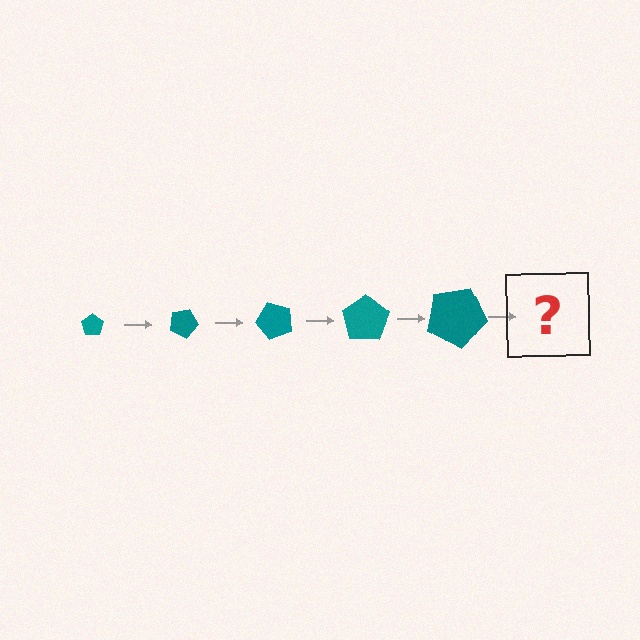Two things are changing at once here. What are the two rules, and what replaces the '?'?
The two rules are that the pentagon grows larger each step and it rotates 25 degrees each step. The '?' should be a pentagon, larger than the previous one and rotated 125 degrees from the start.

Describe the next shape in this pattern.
It should be a pentagon, larger than the previous one and rotated 125 degrees from the start.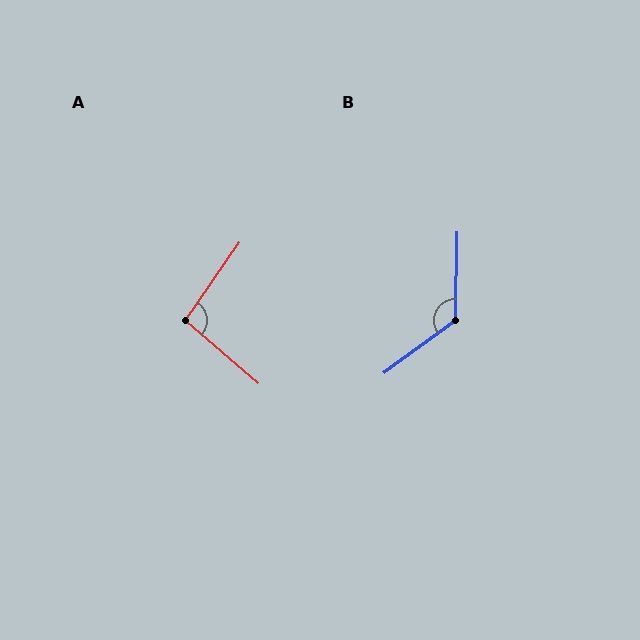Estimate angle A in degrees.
Approximately 96 degrees.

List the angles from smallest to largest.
A (96°), B (127°).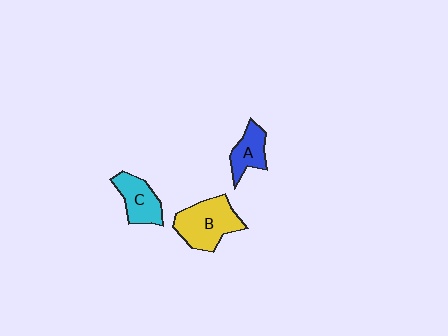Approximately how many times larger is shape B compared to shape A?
Approximately 1.8 times.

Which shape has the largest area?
Shape B (yellow).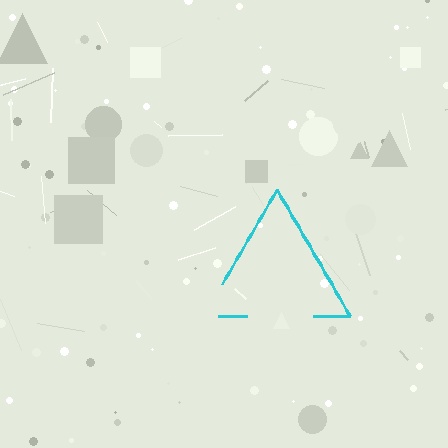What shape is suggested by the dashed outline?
The dashed outline suggests a triangle.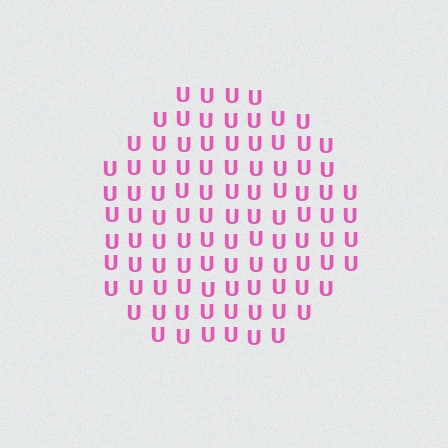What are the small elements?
The small elements are letter U's.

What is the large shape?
The large shape is a circle.